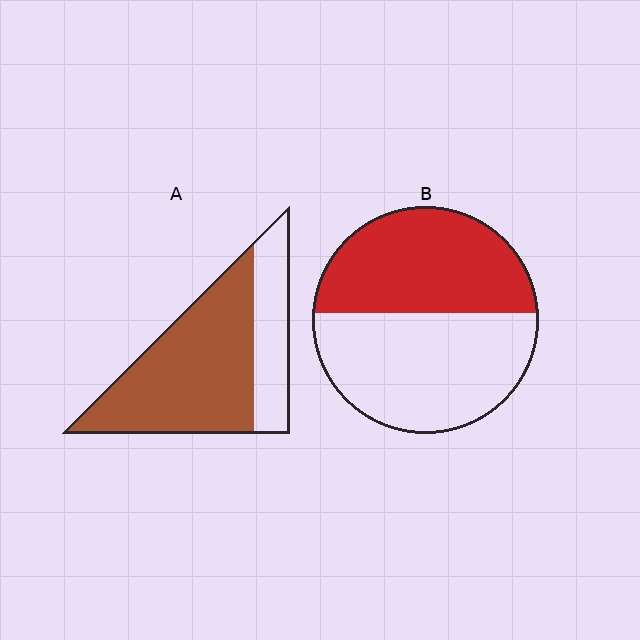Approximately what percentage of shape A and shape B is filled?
A is approximately 70% and B is approximately 45%.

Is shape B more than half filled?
Roughly half.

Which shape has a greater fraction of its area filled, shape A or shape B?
Shape A.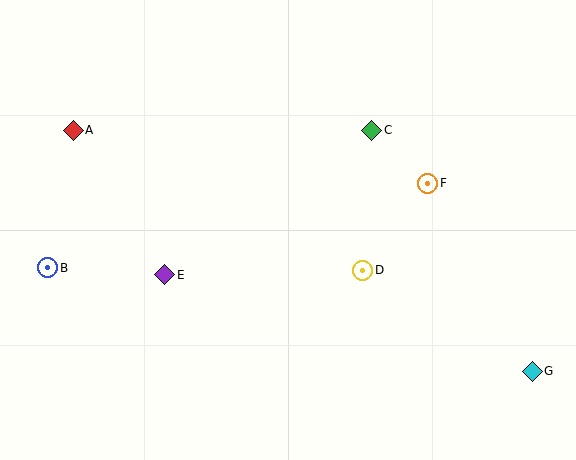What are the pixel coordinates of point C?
Point C is at (372, 130).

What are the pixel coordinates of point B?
Point B is at (48, 268).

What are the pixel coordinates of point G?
Point G is at (532, 371).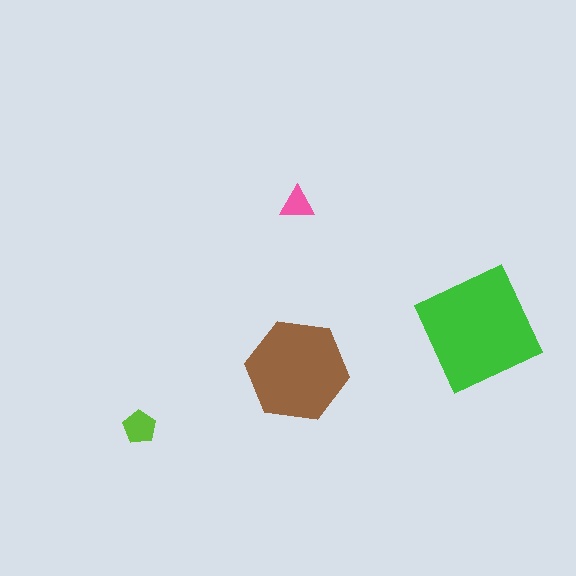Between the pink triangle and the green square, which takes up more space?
The green square.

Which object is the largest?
The green square.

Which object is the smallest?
The pink triangle.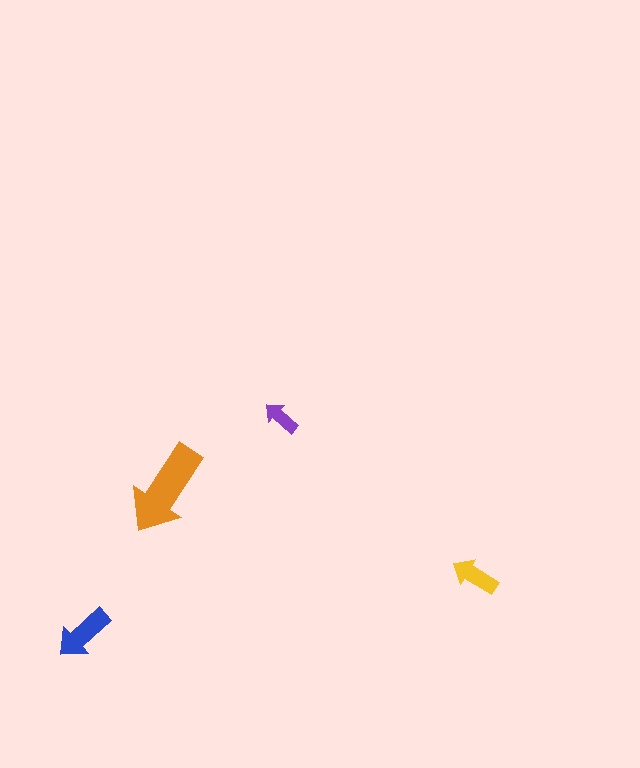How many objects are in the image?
There are 4 objects in the image.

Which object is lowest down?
The blue arrow is bottommost.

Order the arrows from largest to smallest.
the orange one, the blue one, the yellow one, the purple one.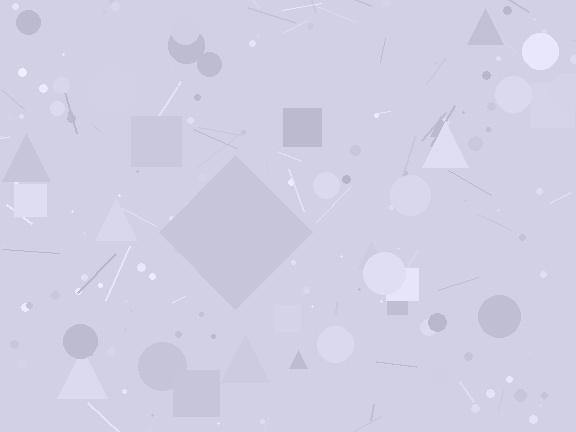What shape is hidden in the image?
A diamond is hidden in the image.